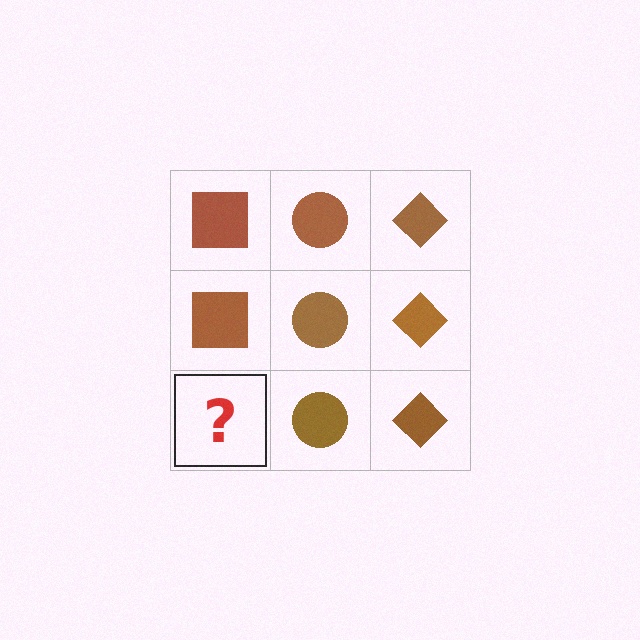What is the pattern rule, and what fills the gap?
The rule is that each column has a consistent shape. The gap should be filled with a brown square.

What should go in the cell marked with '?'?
The missing cell should contain a brown square.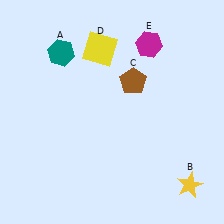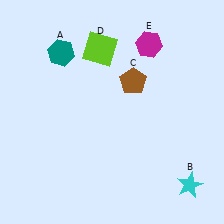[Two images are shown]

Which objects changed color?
B changed from yellow to cyan. D changed from yellow to lime.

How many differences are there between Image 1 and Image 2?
There are 2 differences between the two images.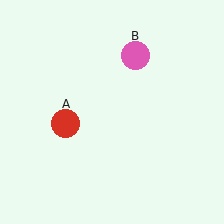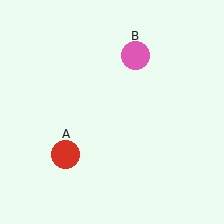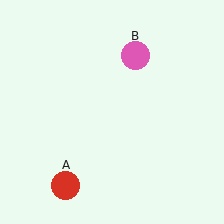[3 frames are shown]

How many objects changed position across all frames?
1 object changed position: red circle (object A).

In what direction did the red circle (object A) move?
The red circle (object A) moved down.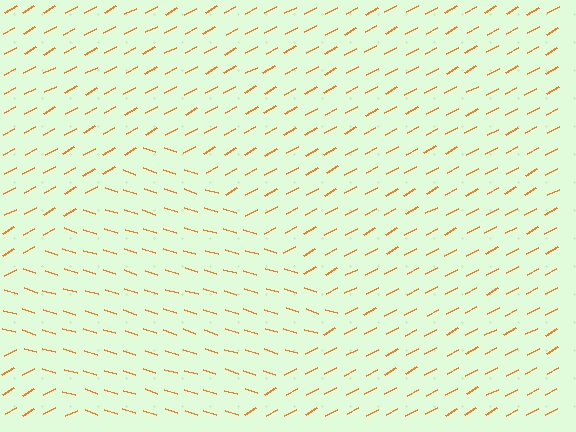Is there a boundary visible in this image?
Yes, there is a texture boundary formed by a change in line orientation.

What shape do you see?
I see a diamond.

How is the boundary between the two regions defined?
The boundary is defined purely by a change in line orientation (approximately 45 degrees difference). All lines are the same color and thickness.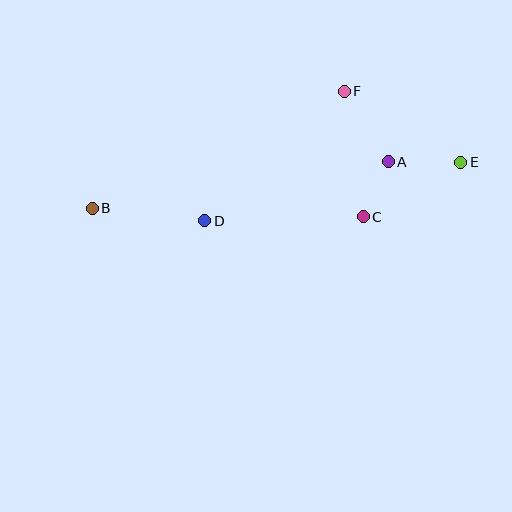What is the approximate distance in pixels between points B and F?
The distance between B and F is approximately 278 pixels.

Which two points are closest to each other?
Points A and C are closest to each other.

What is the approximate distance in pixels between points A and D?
The distance between A and D is approximately 193 pixels.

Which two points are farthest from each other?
Points B and E are farthest from each other.